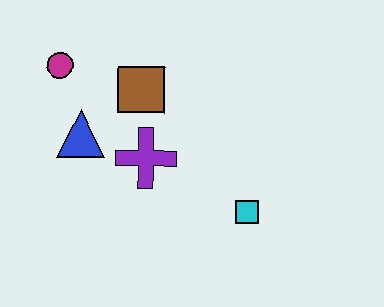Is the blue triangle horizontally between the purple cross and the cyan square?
No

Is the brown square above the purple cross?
Yes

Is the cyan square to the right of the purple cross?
Yes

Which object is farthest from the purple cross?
The magenta circle is farthest from the purple cross.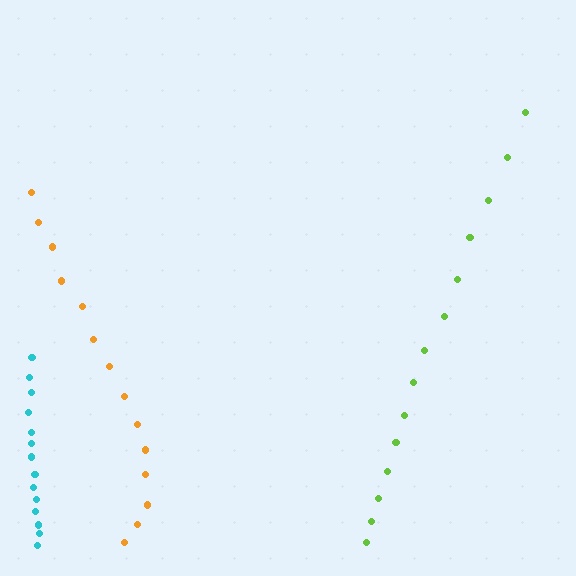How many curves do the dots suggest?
There are 3 distinct paths.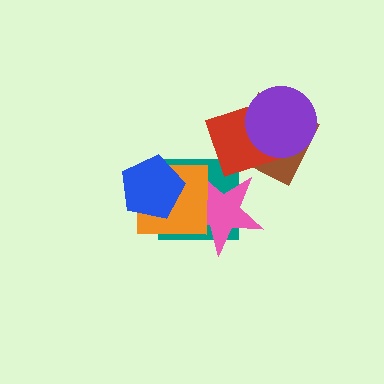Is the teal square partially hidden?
Yes, it is partially covered by another shape.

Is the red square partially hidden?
Yes, it is partially covered by another shape.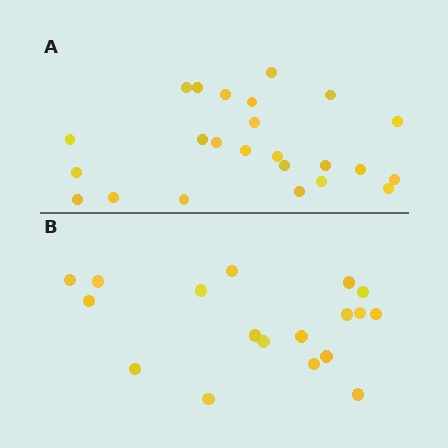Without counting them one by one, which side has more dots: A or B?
Region A (the top region) has more dots.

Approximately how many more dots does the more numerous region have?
Region A has about 6 more dots than region B.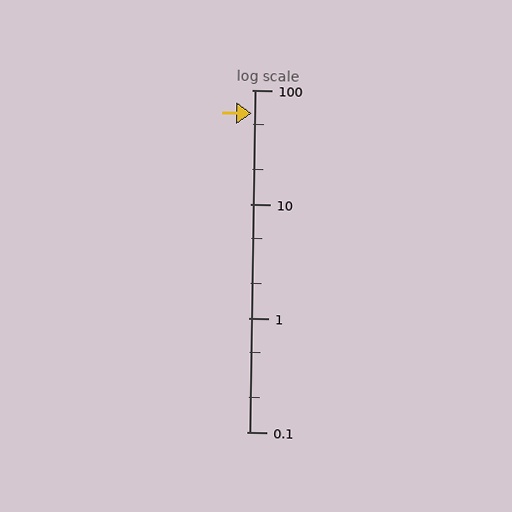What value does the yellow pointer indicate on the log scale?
The pointer indicates approximately 62.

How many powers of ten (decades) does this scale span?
The scale spans 3 decades, from 0.1 to 100.